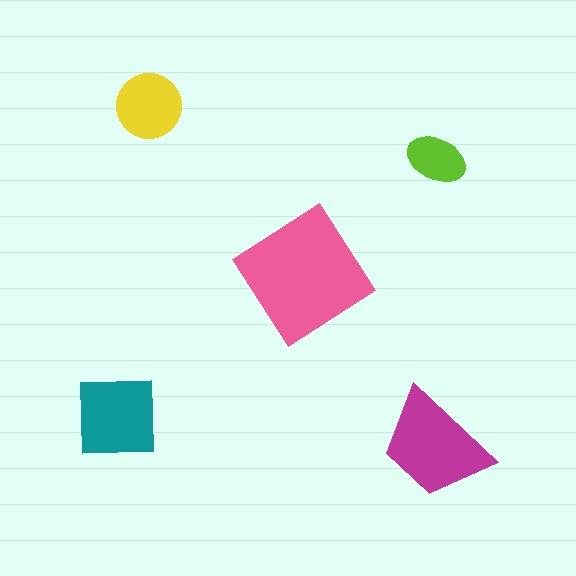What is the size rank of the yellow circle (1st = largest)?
4th.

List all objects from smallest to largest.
The lime ellipse, the yellow circle, the teal square, the magenta trapezoid, the pink diamond.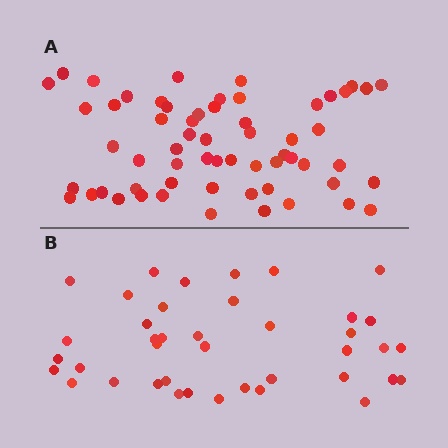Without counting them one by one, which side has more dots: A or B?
Region A (the top region) has more dots.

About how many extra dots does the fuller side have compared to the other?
Region A has approximately 20 more dots than region B.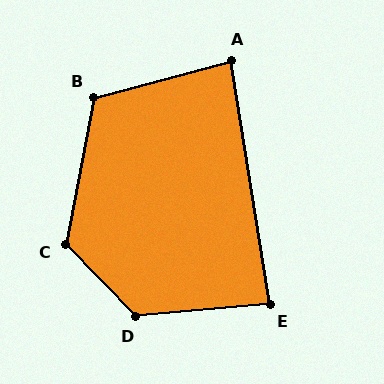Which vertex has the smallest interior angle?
A, at approximately 84 degrees.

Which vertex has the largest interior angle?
D, at approximately 129 degrees.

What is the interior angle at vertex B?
Approximately 115 degrees (obtuse).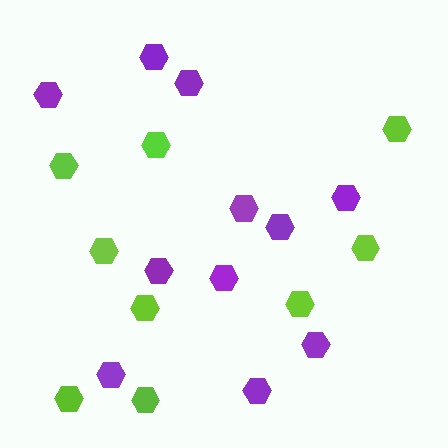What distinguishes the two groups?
There are 2 groups: one group of lime hexagons (9) and one group of purple hexagons (11).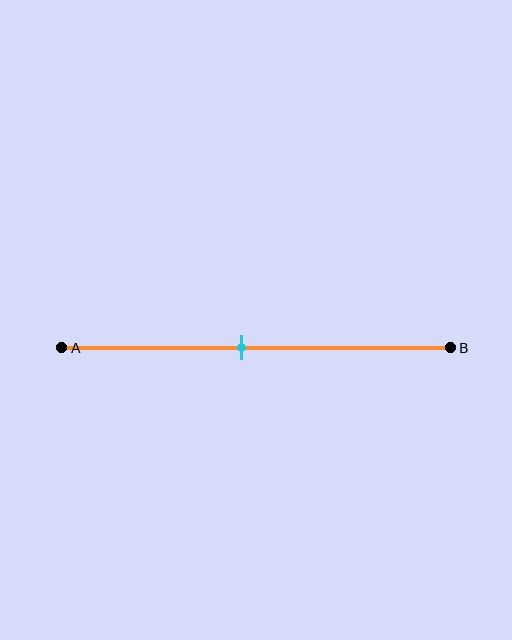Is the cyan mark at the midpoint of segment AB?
No, the mark is at about 45% from A, not at the 50% midpoint.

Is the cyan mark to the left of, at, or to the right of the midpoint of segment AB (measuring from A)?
The cyan mark is to the left of the midpoint of segment AB.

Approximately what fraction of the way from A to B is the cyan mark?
The cyan mark is approximately 45% of the way from A to B.